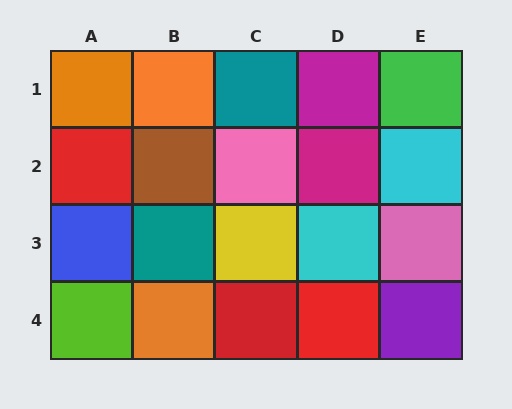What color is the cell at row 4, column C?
Red.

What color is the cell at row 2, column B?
Brown.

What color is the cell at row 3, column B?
Teal.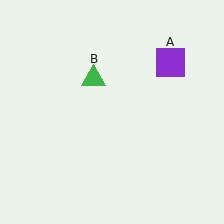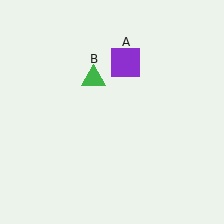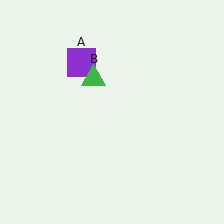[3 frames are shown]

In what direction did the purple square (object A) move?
The purple square (object A) moved left.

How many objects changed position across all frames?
1 object changed position: purple square (object A).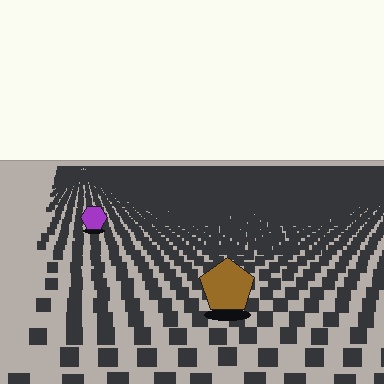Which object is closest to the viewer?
The brown pentagon is closest. The texture marks near it are larger and more spread out.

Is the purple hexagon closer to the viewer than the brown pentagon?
No. The brown pentagon is closer — you can tell from the texture gradient: the ground texture is coarser near it.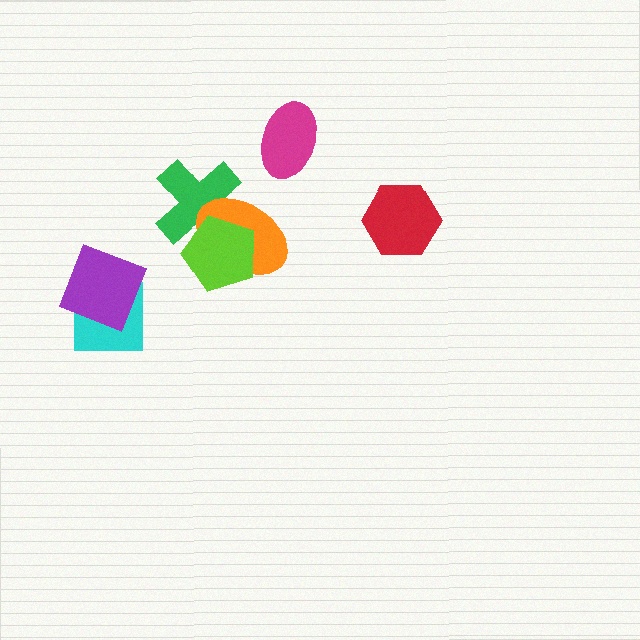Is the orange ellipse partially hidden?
Yes, it is partially covered by another shape.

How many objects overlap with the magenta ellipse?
0 objects overlap with the magenta ellipse.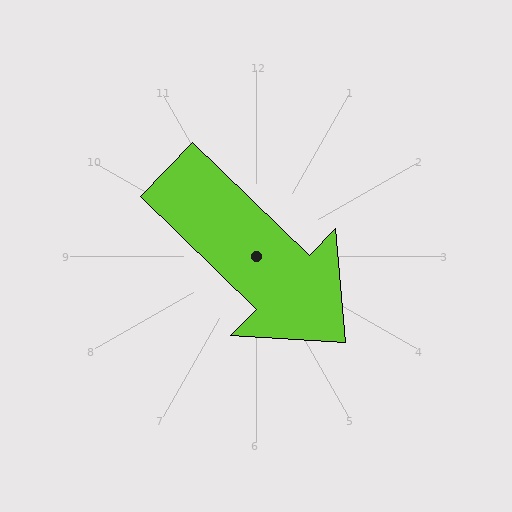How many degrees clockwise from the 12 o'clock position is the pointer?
Approximately 134 degrees.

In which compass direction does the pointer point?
Southeast.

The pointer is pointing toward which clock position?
Roughly 4 o'clock.